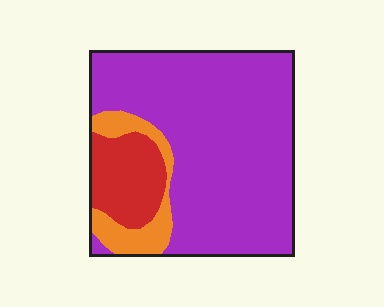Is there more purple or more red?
Purple.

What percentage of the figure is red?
Red covers 15% of the figure.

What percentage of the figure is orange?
Orange takes up about one tenth (1/10) of the figure.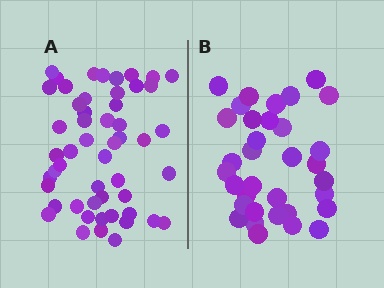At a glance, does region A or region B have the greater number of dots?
Region A (the left region) has more dots.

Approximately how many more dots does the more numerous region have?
Region A has approximately 20 more dots than region B.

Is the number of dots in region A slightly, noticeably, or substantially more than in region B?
Region A has substantially more. The ratio is roughly 1.5 to 1.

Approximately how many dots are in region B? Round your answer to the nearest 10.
About 30 dots. (The exact count is 34, which rounds to 30.)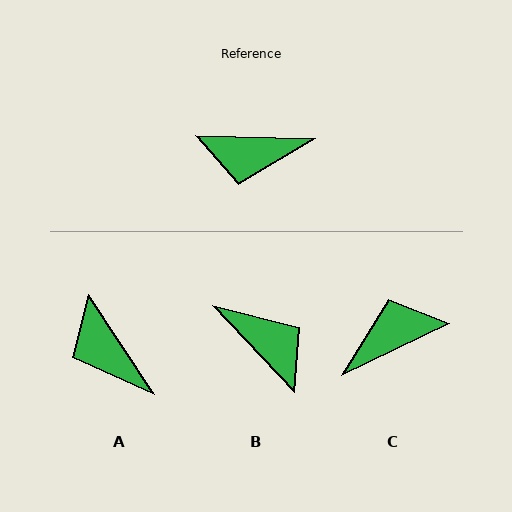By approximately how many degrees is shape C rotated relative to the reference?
Approximately 152 degrees clockwise.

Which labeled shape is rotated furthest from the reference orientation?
C, about 152 degrees away.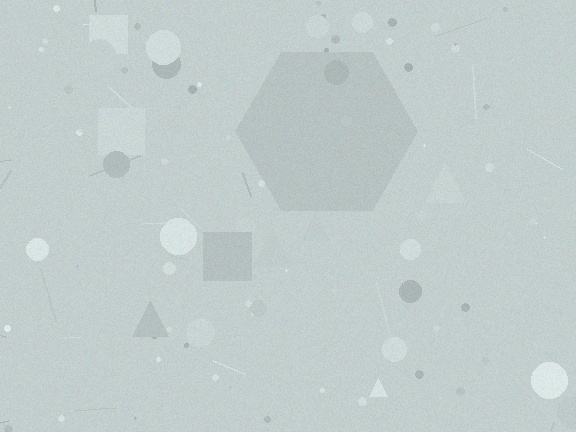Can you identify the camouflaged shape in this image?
The camouflaged shape is a hexagon.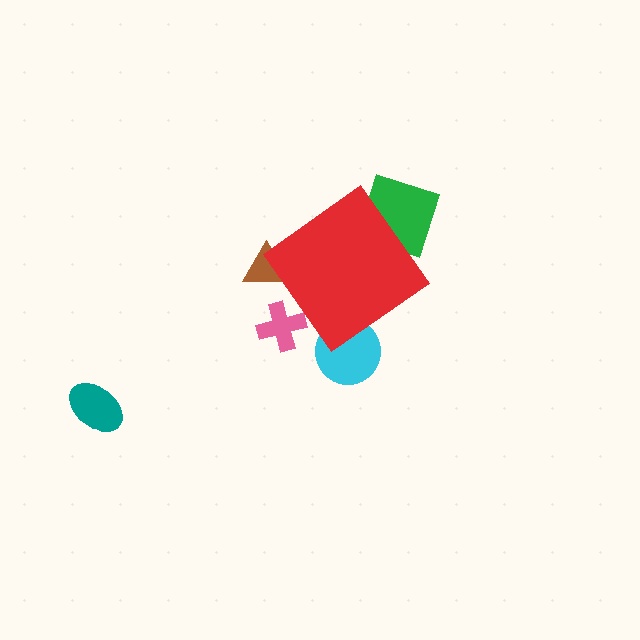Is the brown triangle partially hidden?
Yes, the brown triangle is partially hidden behind the red diamond.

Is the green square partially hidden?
Yes, the green square is partially hidden behind the red diamond.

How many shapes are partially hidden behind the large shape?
4 shapes are partially hidden.